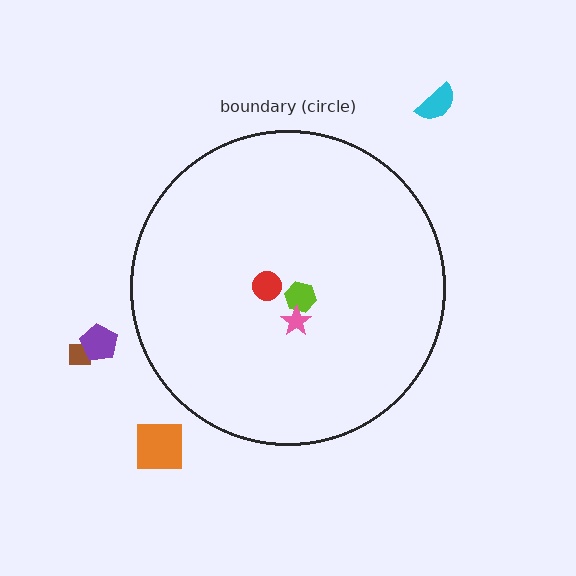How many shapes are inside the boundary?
3 inside, 4 outside.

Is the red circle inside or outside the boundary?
Inside.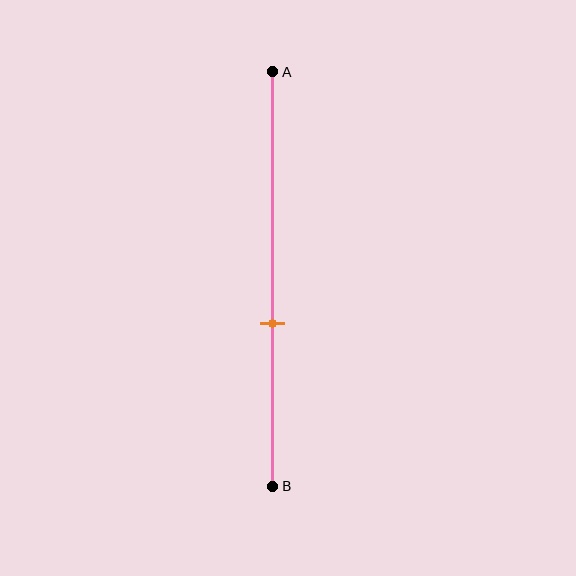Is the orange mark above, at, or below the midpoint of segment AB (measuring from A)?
The orange mark is below the midpoint of segment AB.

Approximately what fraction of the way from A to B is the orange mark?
The orange mark is approximately 60% of the way from A to B.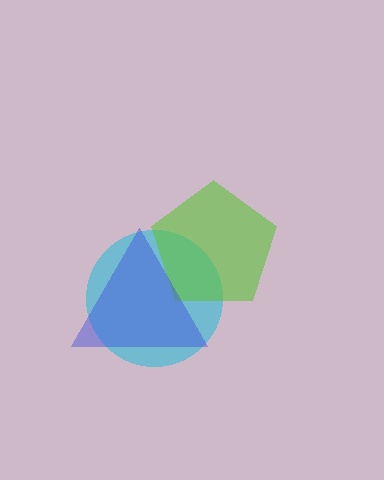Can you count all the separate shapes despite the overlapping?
Yes, there are 3 separate shapes.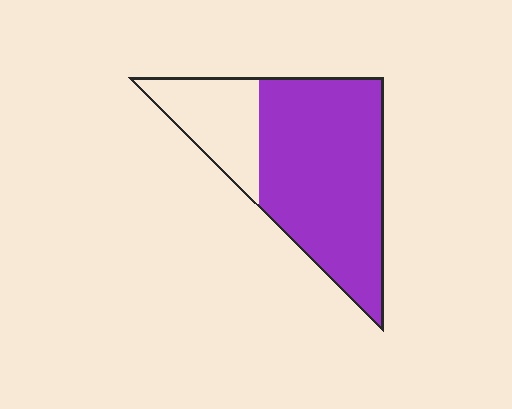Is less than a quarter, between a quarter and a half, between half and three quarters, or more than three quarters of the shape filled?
Between half and three quarters.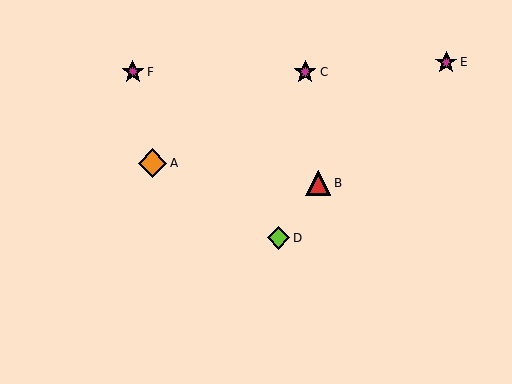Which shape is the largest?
The orange diamond (labeled A) is the largest.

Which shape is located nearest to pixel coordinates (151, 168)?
The orange diamond (labeled A) at (153, 163) is nearest to that location.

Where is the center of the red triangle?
The center of the red triangle is at (318, 183).